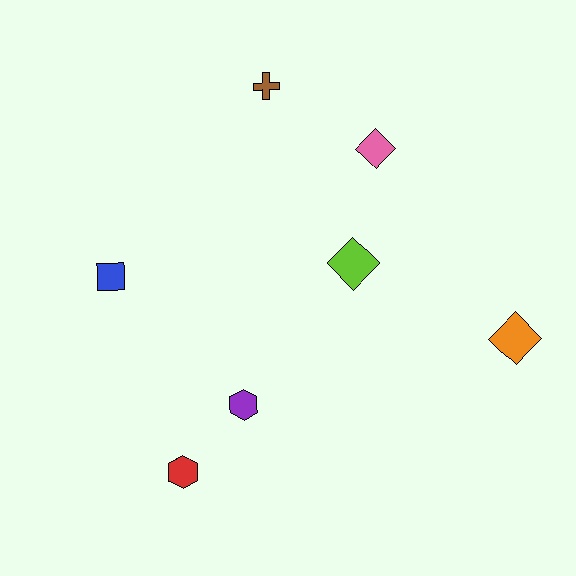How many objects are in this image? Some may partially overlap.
There are 7 objects.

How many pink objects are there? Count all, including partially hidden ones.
There is 1 pink object.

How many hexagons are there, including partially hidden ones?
There are 2 hexagons.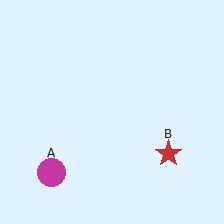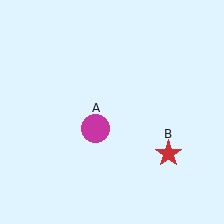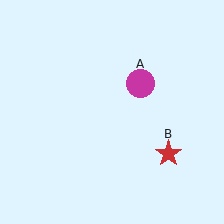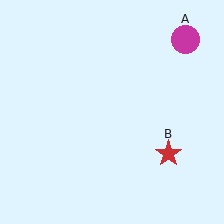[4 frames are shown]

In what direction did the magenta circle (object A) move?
The magenta circle (object A) moved up and to the right.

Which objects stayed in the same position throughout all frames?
Red star (object B) remained stationary.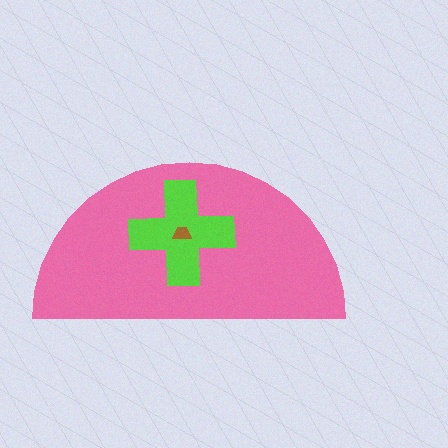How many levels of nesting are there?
3.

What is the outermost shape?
The pink semicircle.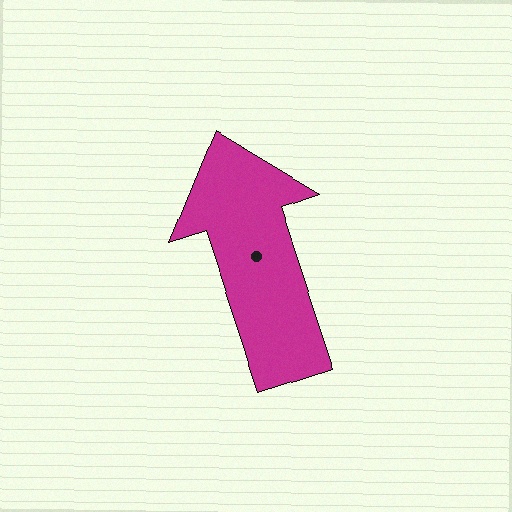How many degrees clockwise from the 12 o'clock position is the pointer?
Approximately 342 degrees.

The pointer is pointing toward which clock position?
Roughly 11 o'clock.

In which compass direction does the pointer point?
North.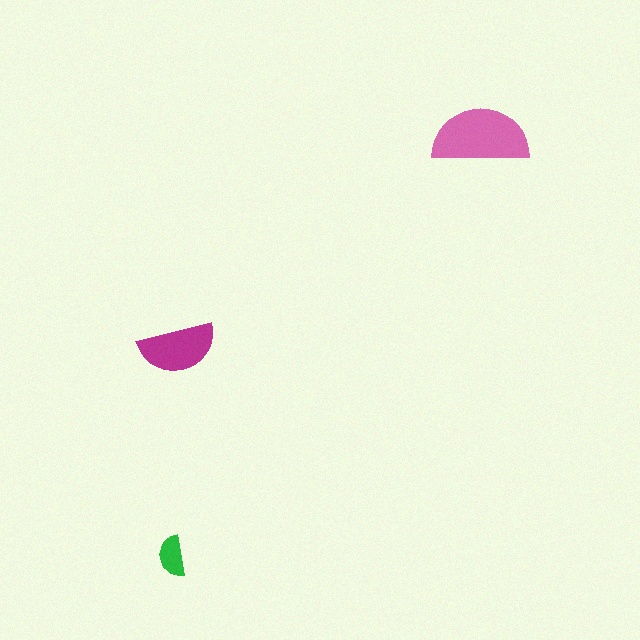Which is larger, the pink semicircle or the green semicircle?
The pink one.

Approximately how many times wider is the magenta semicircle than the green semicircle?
About 2 times wider.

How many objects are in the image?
There are 3 objects in the image.